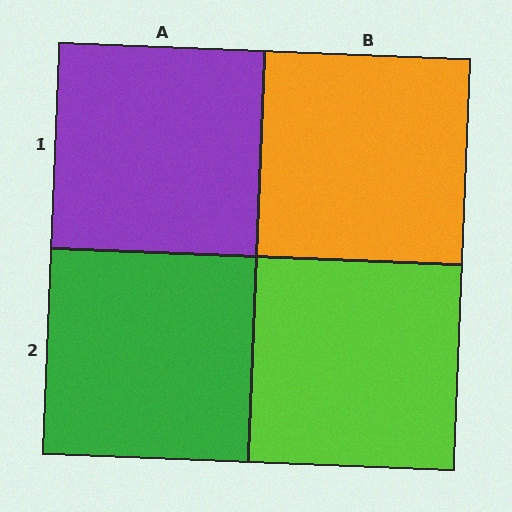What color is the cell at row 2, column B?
Lime.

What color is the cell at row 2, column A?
Green.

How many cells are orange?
1 cell is orange.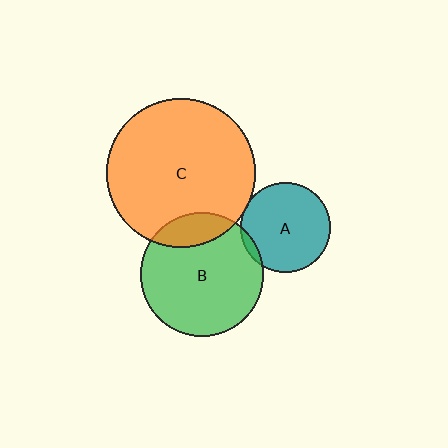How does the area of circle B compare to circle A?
Approximately 1.9 times.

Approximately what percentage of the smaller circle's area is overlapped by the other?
Approximately 5%.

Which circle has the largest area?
Circle C (orange).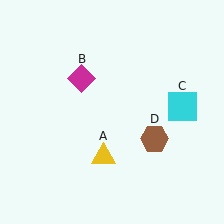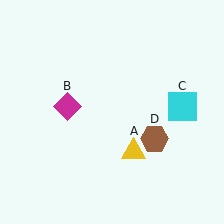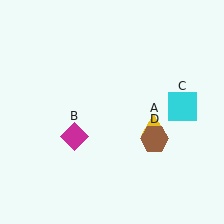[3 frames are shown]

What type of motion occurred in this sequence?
The yellow triangle (object A), magenta diamond (object B) rotated counterclockwise around the center of the scene.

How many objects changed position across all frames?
2 objects changed position: yellow triangle (object A), magenta diamond (object B).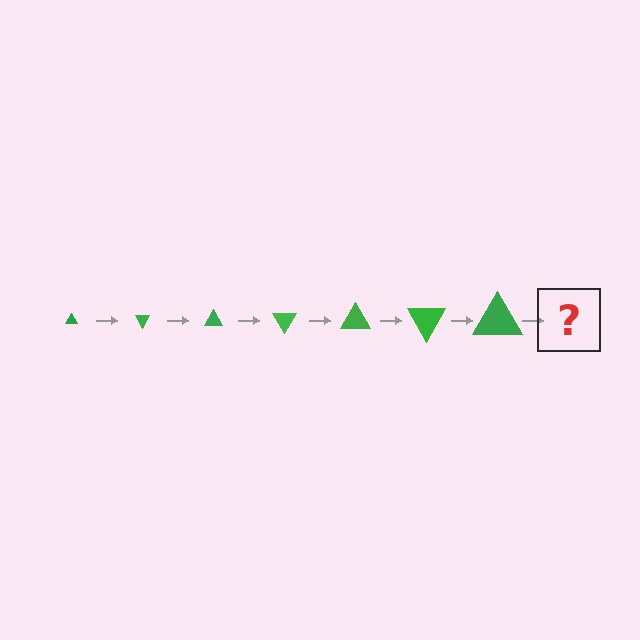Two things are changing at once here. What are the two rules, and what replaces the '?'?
The two rules are that the triangle grows larger each step and it rotates 60 degrees each step. The '?' should be a triangle, larger than the previous one and rotated 420 degrees from the start.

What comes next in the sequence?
The next element should be a triangle, larger than the previous one and rotated 420 degrees from the start.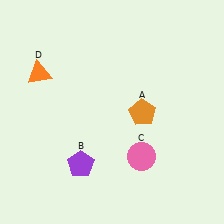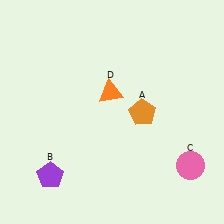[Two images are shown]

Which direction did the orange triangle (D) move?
The orange triangle (D) moved right.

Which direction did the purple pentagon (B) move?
The purple pentagon (B) moved left.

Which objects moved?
The objects that moved are: the purple pentagon (B), the pink circle (C), the orange triangle (D).